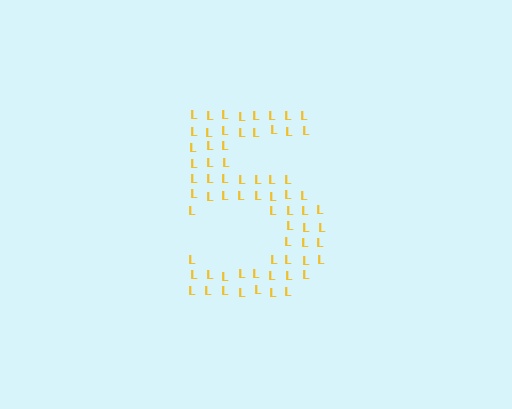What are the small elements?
The small elements are letter L's.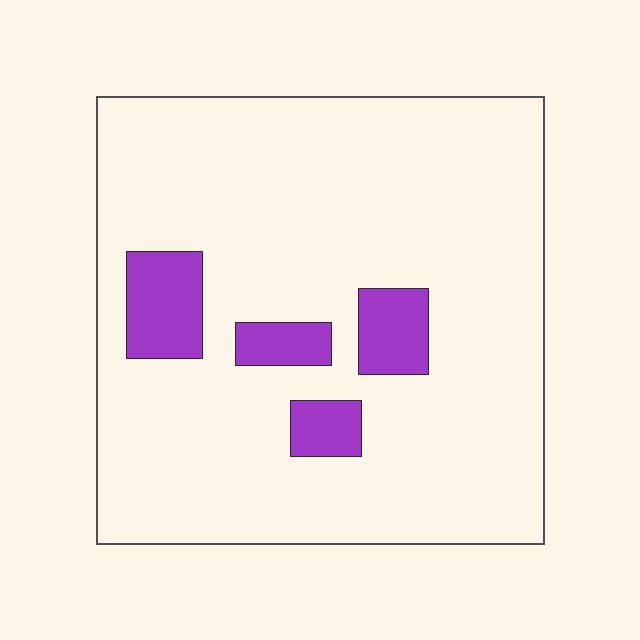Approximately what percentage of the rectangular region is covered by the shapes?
Approximately 10%.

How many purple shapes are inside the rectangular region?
4.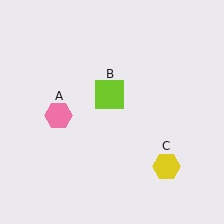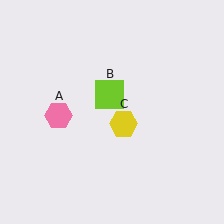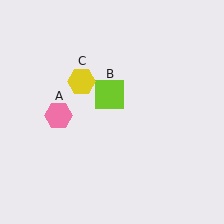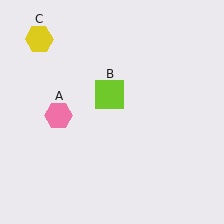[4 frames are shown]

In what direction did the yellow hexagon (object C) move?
The yellow hexagon (object C) moved up and to the left.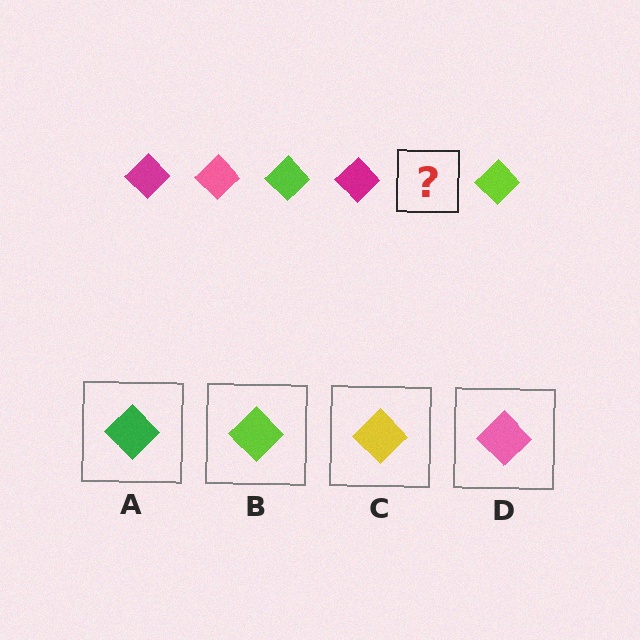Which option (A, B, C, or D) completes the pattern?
D.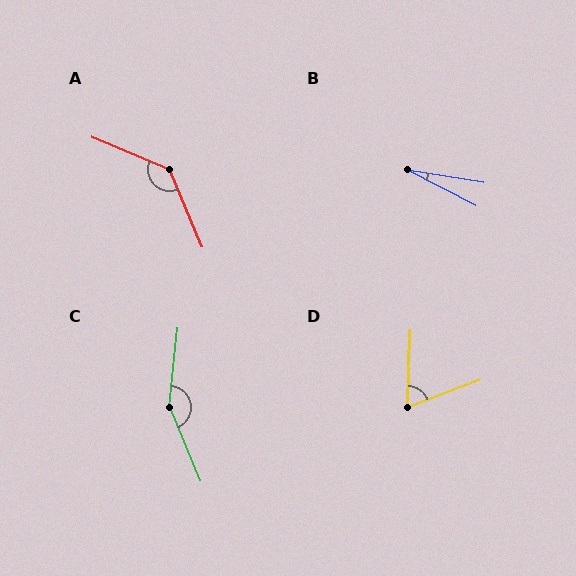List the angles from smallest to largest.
B (19°), D (67°), A (136°), C (152°).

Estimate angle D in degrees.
Approximately 67 degrees.